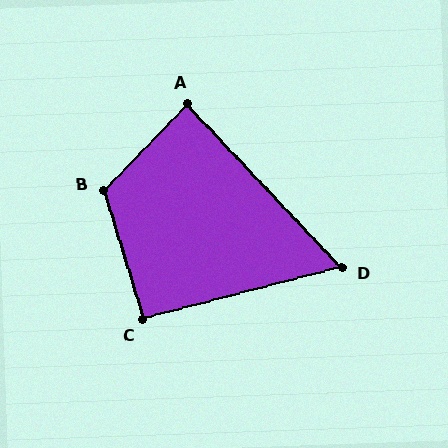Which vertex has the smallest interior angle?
D, at approximately 61 degrees.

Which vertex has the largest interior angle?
B, at approximately 119 degrees.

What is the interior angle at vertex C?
Approximately 92 degrees (approximately right).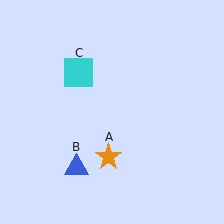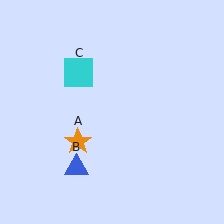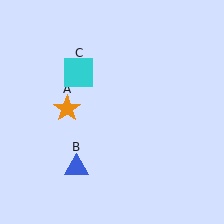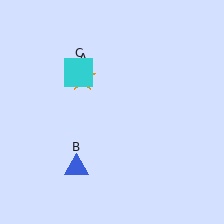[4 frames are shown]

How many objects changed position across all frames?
1 object changed position: orange star (object A).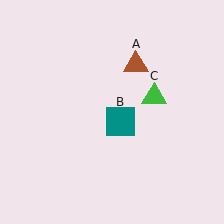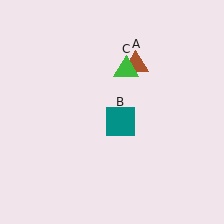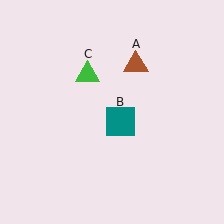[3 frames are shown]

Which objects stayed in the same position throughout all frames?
Brown triangle (object A) and teal square (object B) remained stationary.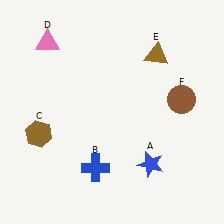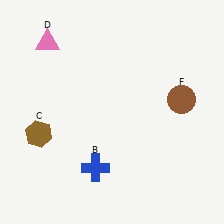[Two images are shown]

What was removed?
The blue star (A), the brown triangle (E) were removed in Image 2.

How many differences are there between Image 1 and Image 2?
There are 2 differences between the two images.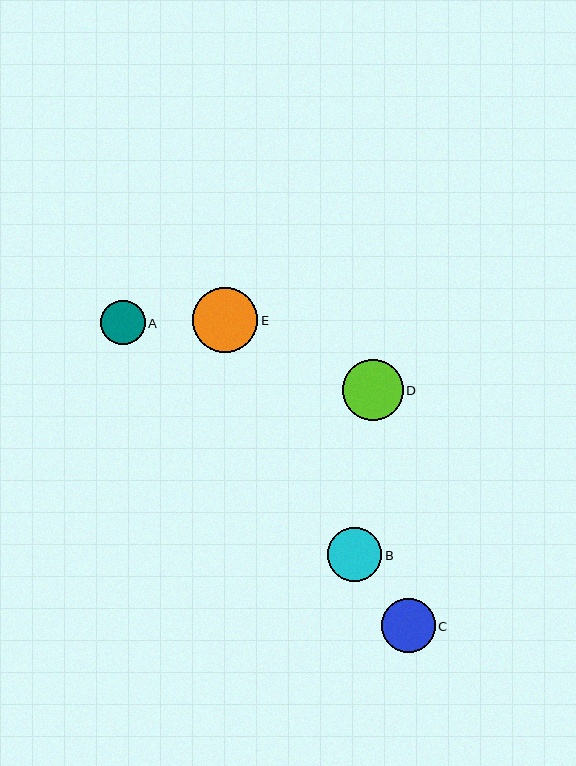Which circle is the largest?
Circle E is the largest with a size of approximately 65 pixels.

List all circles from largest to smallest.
From largest to smallest: E, D, B, C, A.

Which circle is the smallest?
Circle A is the smallest with a size of approximately 44 pixels.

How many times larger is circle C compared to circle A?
Circle C is approximately 1.2 times the size of circle A.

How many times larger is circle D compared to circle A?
Circle D is approximately 1.4 times the size of circle A.